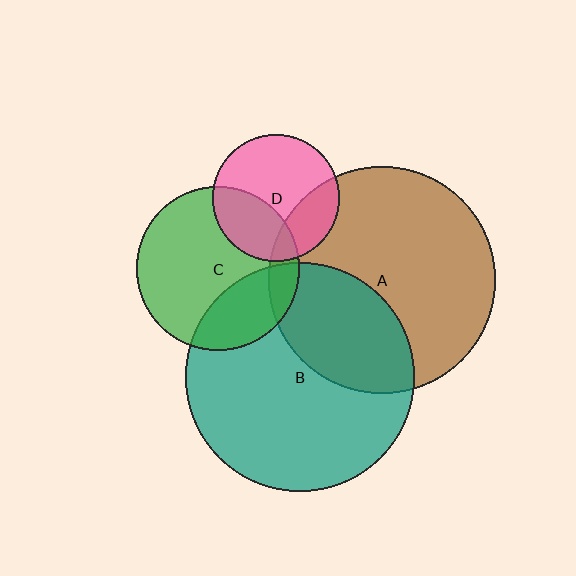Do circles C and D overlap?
Yes.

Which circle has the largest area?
Circle B (teal).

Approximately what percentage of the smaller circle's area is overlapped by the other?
Approximately 35%.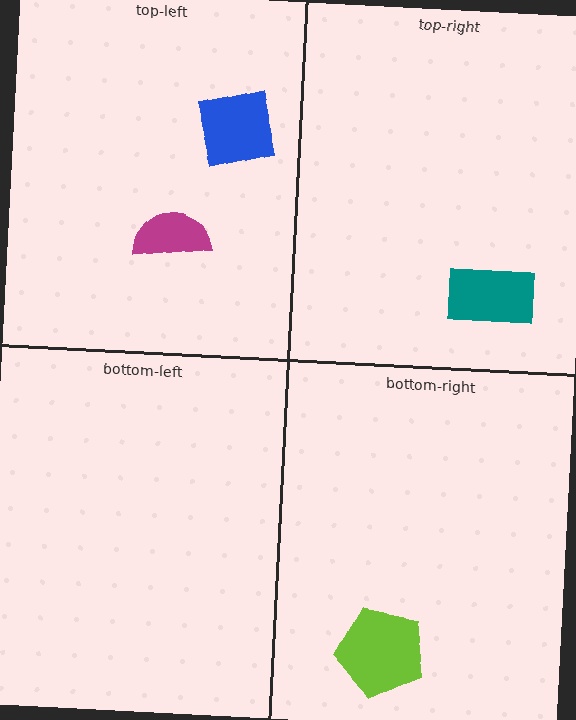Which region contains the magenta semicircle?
The top-left region.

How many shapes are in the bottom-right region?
1.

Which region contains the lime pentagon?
The bottom-right region.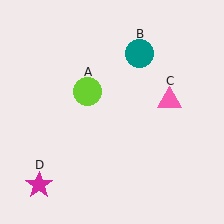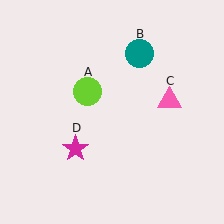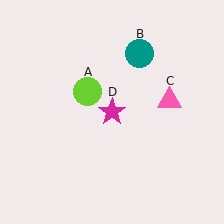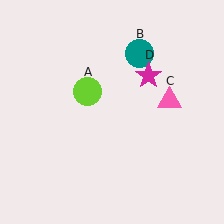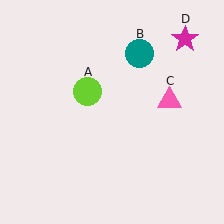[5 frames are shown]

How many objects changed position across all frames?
1 object changed position: magenta star (object D).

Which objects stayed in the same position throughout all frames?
Lime circle (object A) and teal circle (object B) and pink triangle (object C) remained stationary.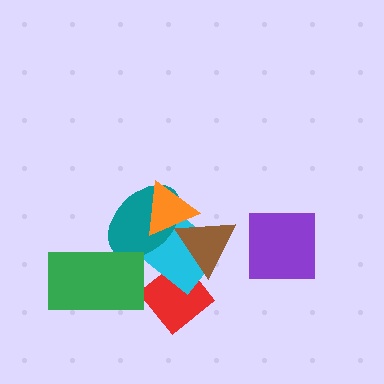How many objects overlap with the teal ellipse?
4 objects overlap with the teal ellipse.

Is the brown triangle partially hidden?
Yes, it is partially covered by another shape.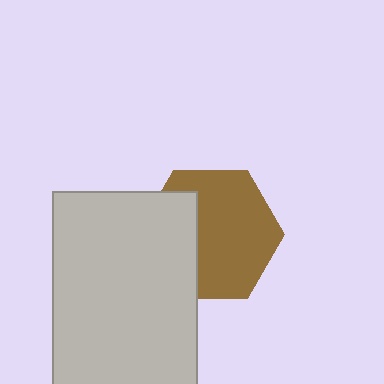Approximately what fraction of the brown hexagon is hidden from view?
Roughly 34% of the brown hexagon is hidden behind the light gray rectangle.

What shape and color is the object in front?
The object in front is a light gray rectangle.